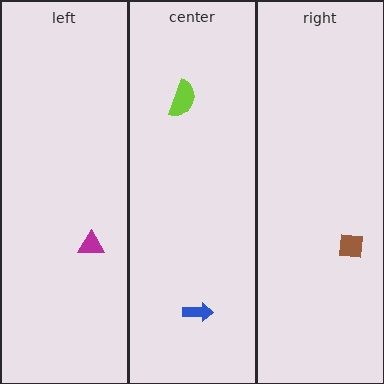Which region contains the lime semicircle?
The center region.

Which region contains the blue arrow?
The center region.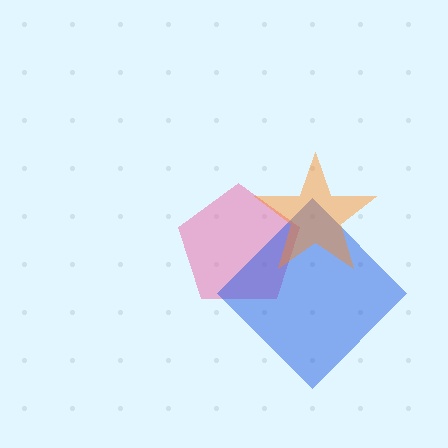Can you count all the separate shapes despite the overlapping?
Yes, there are 3 separate shapes.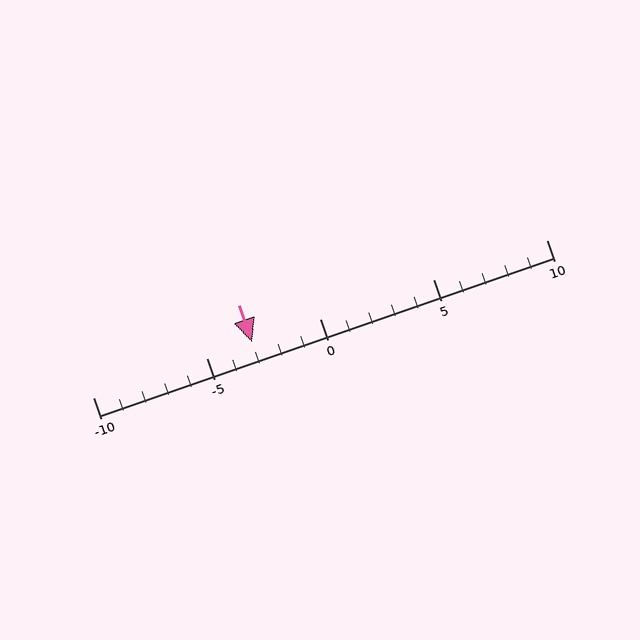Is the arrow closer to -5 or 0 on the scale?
The arrow is closer to -5.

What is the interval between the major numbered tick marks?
The major tick marks are spaced 5 units apart.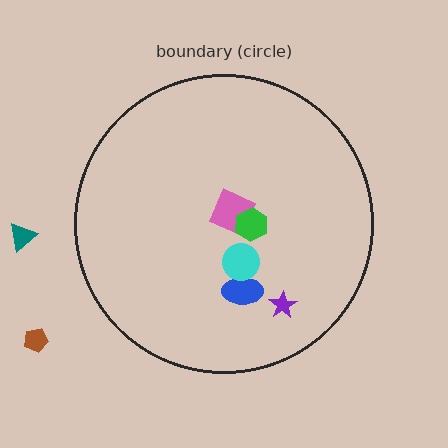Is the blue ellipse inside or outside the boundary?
Inside.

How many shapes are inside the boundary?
5 inside, 2 outside.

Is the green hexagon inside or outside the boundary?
Inside.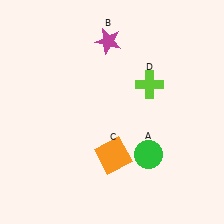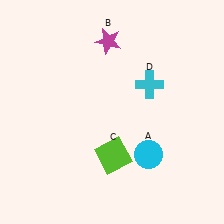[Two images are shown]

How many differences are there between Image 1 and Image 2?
There are 3 differences between the two images.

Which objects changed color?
A changed from green to cyan. C changed from orange to lime. D changed from lime to cyan.